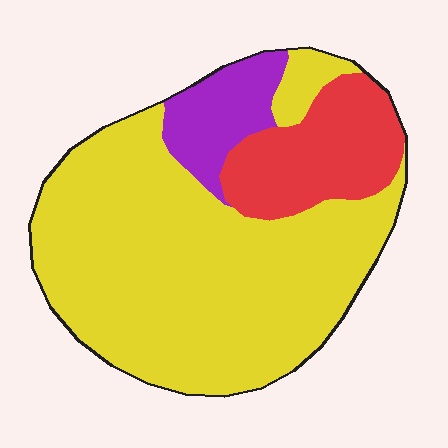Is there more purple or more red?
Red.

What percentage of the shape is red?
Red covers about 20% of the shape.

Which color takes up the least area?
Purple, at roughly 10%.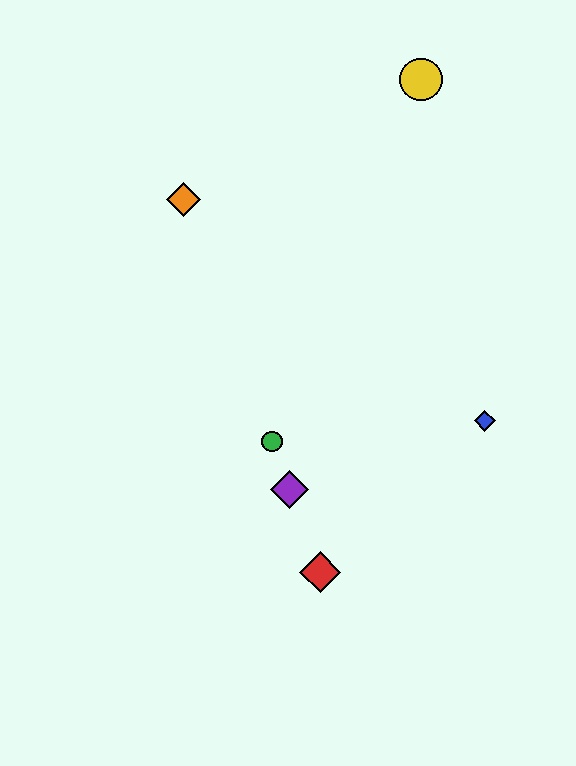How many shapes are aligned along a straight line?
4 shapes (the red diamond, the green circle, the purple diamond, the orange diamond) are aligned along a straight line.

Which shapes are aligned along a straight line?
The red diamond, the green circle, the purple diamond, the orange diamond are aligned along a straight line.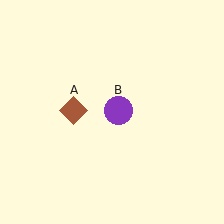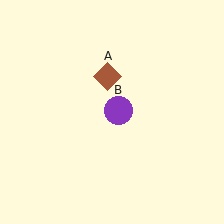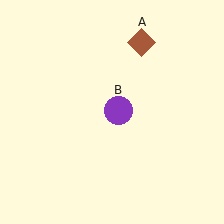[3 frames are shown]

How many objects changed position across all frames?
1 object changed position: brown diamond (object A).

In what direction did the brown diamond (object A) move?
The brown diamond (object A) moved up and to the right.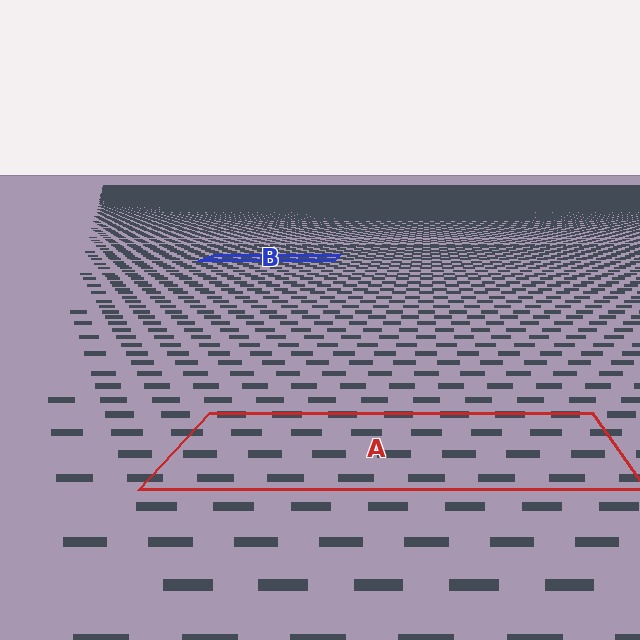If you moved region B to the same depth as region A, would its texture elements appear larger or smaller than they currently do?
They would appear larger. At a closer depth, the same texture elements are projected at a bigger on-screen size.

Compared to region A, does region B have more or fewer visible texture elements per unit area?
Region B has more texture elements per unit area — they are packed more densely because it is farther away.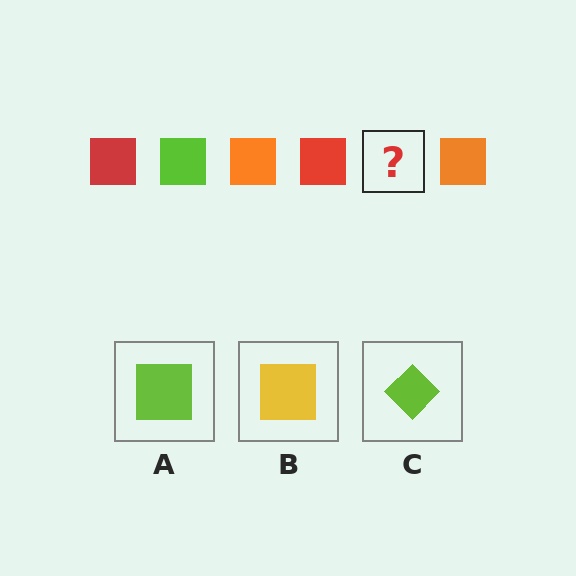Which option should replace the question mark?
Option A.